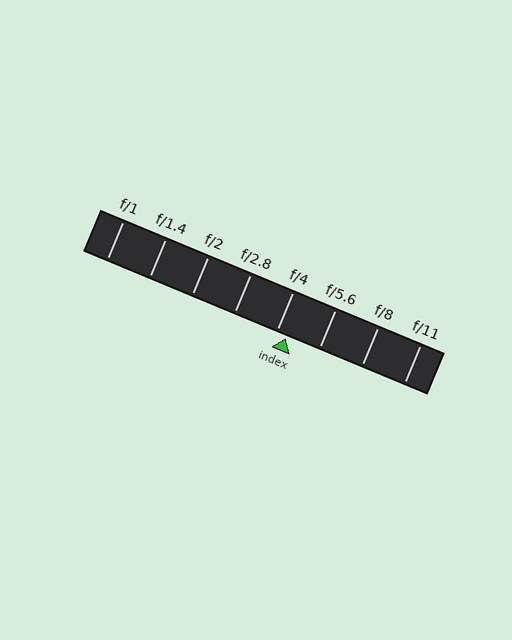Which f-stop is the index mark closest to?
The index mark is closest to f/4.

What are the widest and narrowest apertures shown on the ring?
The widest aperture shown is f/1 and the narrowest is f/11.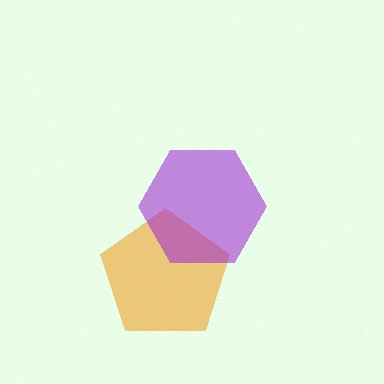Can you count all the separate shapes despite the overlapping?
Yes, there are 2 separate shapes.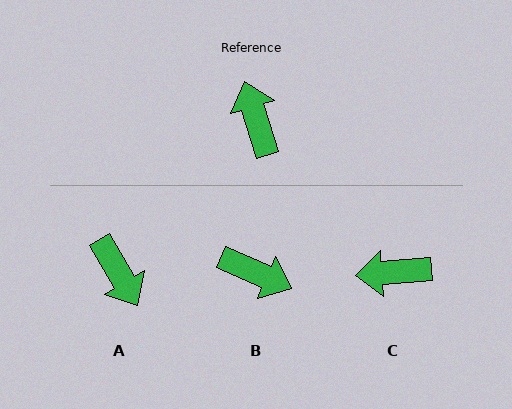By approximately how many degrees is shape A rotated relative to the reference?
Approximately 167 degrees clockwise.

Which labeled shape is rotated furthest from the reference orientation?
A, about 167 degrees away.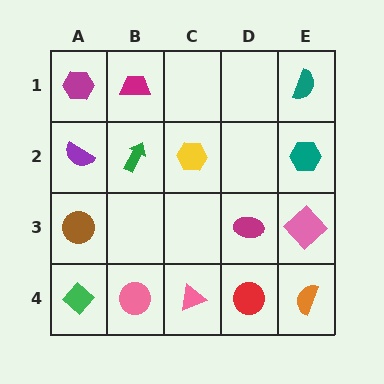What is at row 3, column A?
A brown circle.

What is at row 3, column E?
A pink diamond.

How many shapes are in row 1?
3 shapes.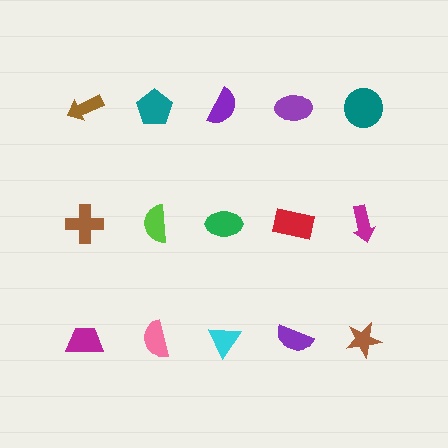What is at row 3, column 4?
A purple semicircle.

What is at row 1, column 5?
A teal circle.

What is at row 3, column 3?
A cyan triangle.